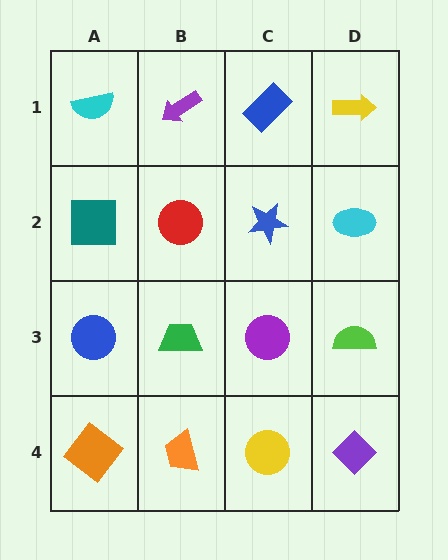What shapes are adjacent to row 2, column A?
A cyan semicircle (row 1, column A), a blue circle (row 3, column A), a red circle (row 2, column B).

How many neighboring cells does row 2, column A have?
3.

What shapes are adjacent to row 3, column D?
A cyan ellipse (row 2, column D), a purple diamond (row 4, column D), a purple circle (row 3, column C).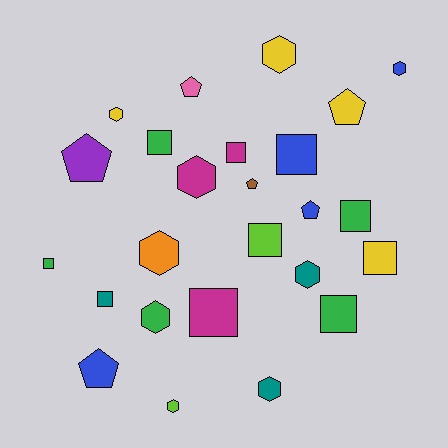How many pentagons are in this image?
There are 6 pentagons.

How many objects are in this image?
There are 25 objects.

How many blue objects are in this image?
There are 4 blue objects.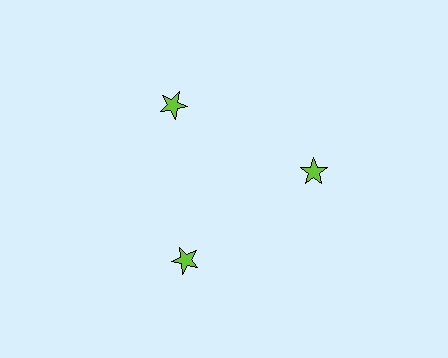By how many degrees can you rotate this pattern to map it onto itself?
The pattern maps onto itself every 120 degrees of rotation.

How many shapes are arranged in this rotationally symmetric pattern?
There are 3 shapes, arranged in 3 groups of 1.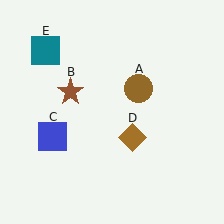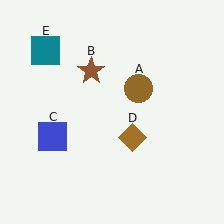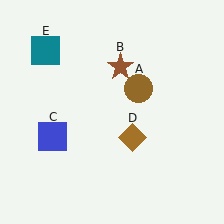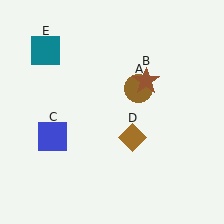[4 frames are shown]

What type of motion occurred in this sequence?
The brown star (object B) rotated clockwise around the center of the scene.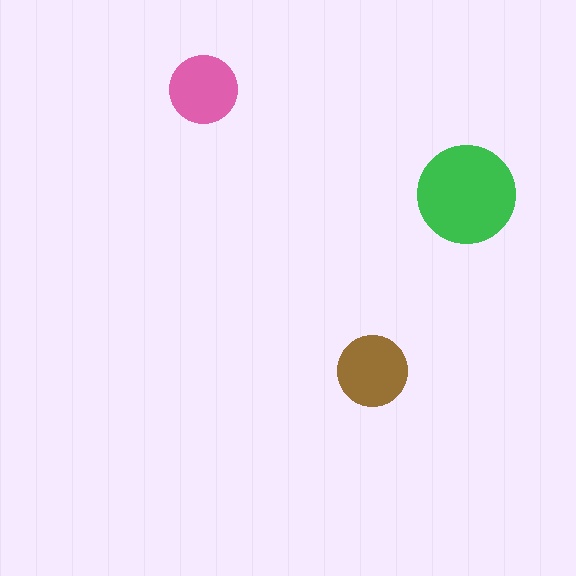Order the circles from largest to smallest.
the green one, the brown one, the pink one.